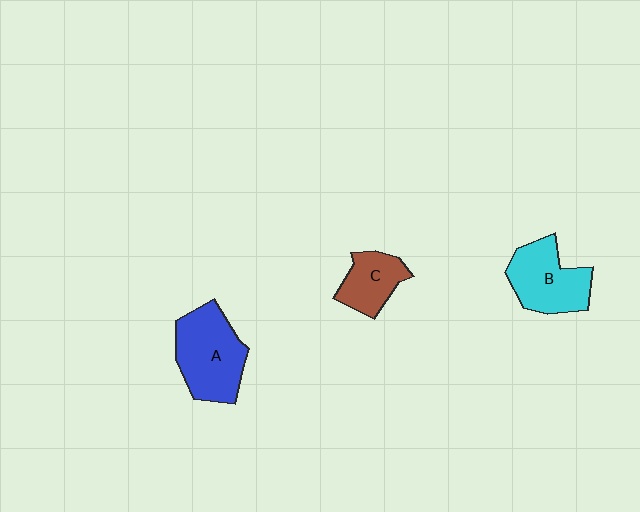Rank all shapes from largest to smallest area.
From largest to smallest: A (blue), B (cyan), C (brown).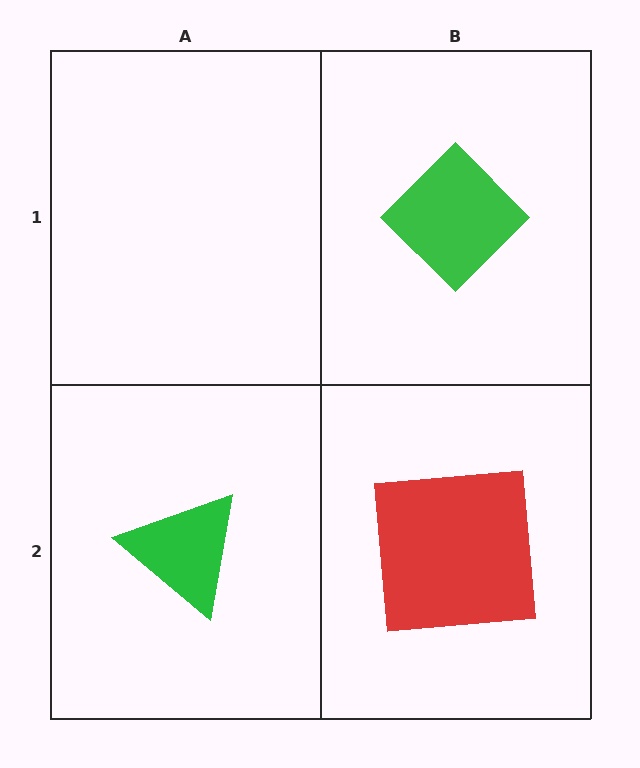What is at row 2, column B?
A red square.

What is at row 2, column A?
A green triangle.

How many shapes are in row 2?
2 shapes.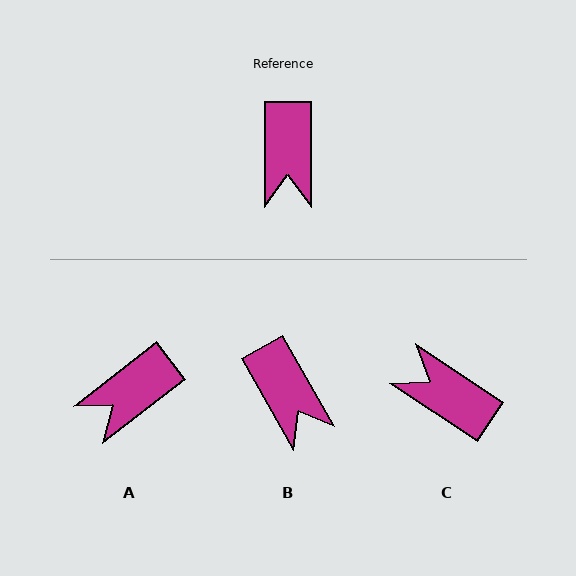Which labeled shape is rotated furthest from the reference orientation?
C, about 124 degrees away.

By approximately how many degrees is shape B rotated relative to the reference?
Approximately 30 degrees counter-clockwise.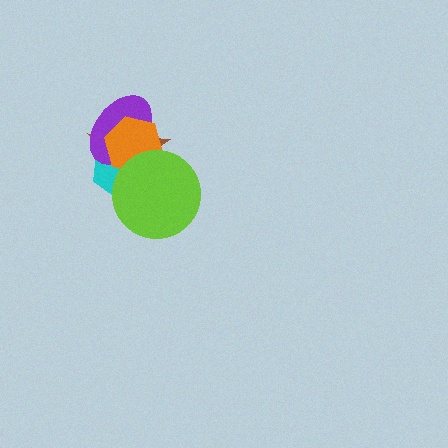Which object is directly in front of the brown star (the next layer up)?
The cyan hexagon is directly in front of the brown star.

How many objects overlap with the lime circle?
4 objects overlap with the lime circle.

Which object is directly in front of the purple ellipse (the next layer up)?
The orange hexagon is directly in front of the purple ellipse.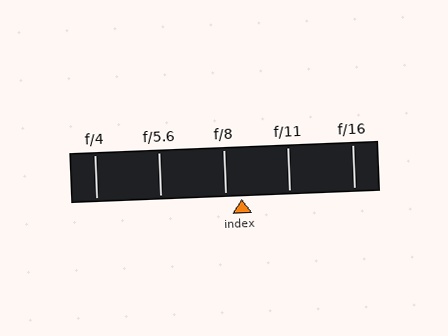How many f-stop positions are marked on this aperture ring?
There are 5 f-stop positions marked.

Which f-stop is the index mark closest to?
The index mark is closest to f/8.